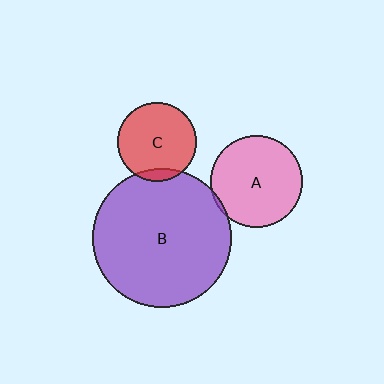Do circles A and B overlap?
Yes.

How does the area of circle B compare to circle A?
Approximately 2.3 times.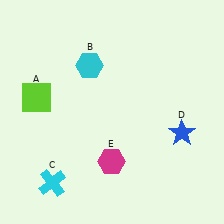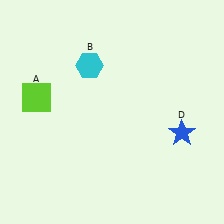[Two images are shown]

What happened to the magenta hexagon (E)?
The magenta hexagon (E) was removed in Image 2. It was in the bottom-left area of Image 1.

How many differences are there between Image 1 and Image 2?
There are 2 differences between the two images.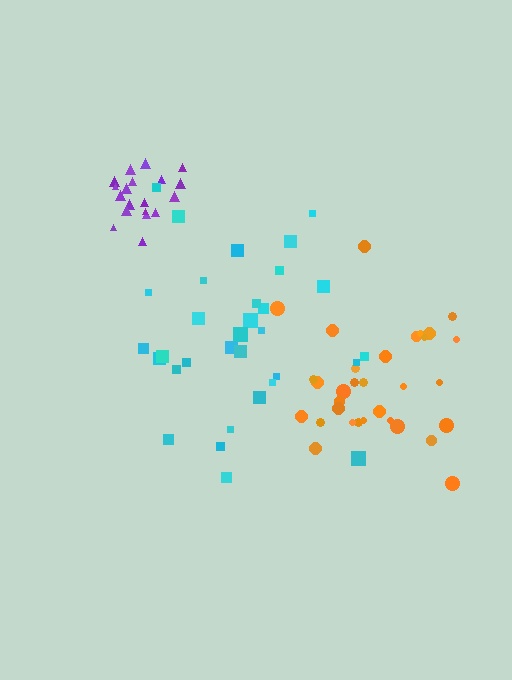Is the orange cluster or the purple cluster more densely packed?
Purple.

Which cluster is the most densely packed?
Purple.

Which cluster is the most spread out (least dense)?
Cyan.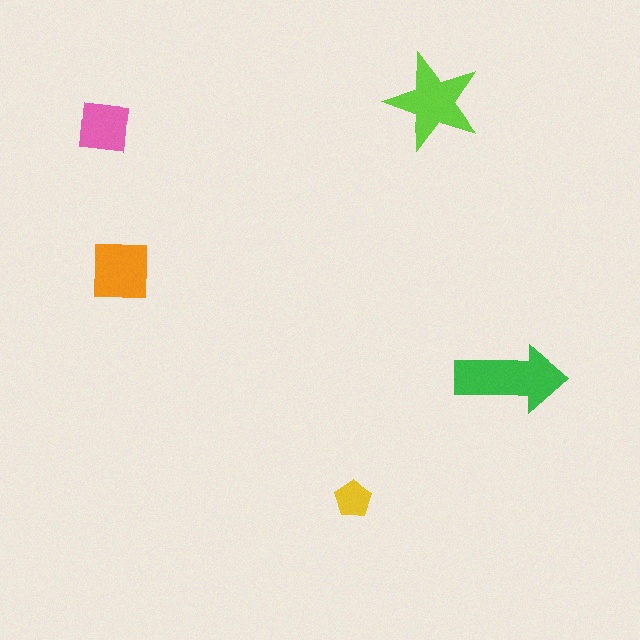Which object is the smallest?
The yellow pentagon.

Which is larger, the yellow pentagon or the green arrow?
The green arrow.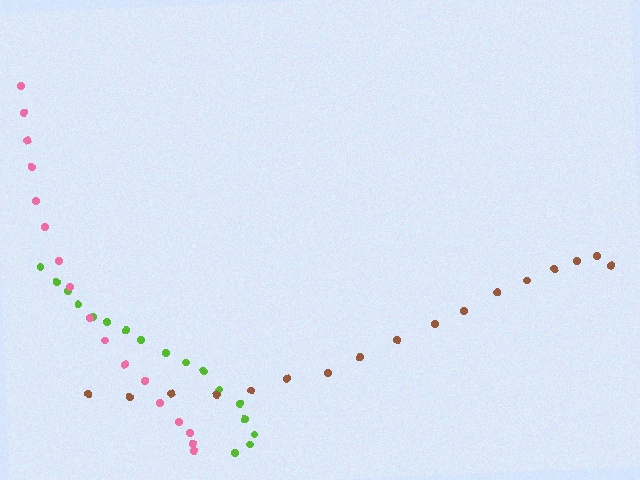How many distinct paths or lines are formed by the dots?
There are 3 distinct paths.